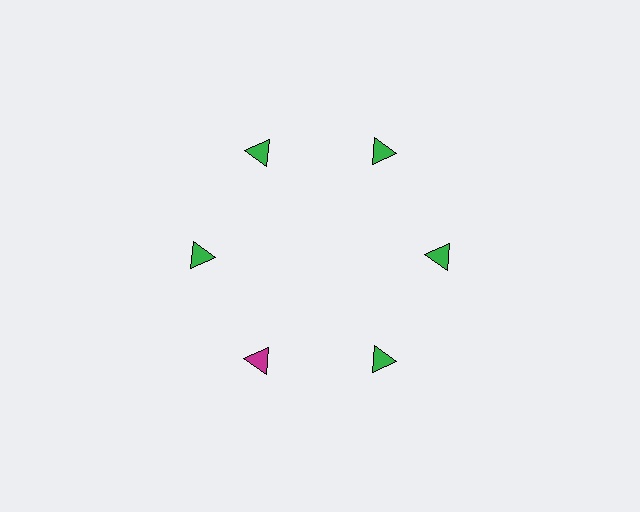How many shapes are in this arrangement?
There are 6 shapes arranged in a ring pattern.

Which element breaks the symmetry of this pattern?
The magenta triangle at roughly the 7 o'clock position breaks the symmetry. All other shapes are green triangles.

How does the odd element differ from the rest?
It has a different color: magenta instead of green.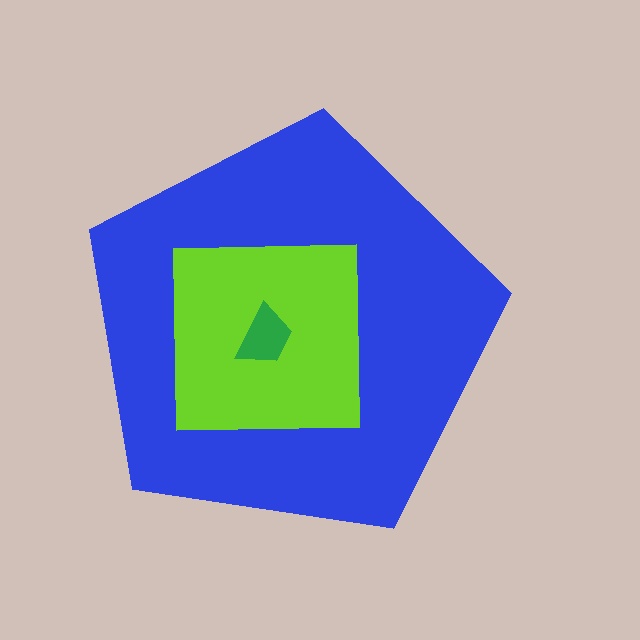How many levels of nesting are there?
3.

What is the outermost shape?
The blue pentagon.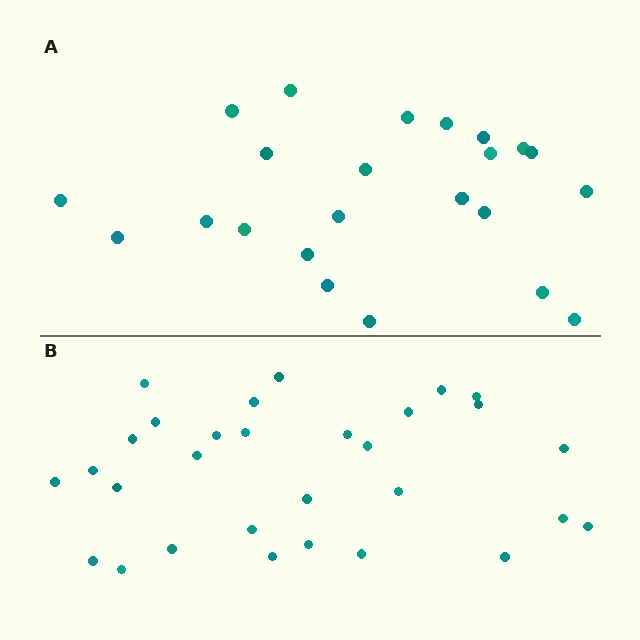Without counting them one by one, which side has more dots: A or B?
Region B (the bottom region) has more dots.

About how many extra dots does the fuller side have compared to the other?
Region B has roughly 8 or so more dots than region A.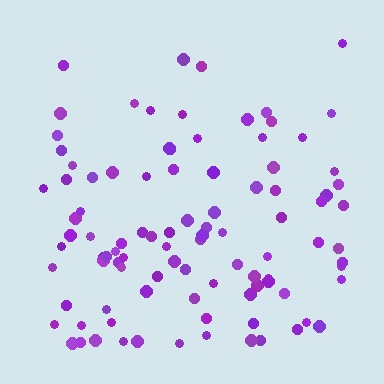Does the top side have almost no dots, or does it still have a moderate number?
Still a moderate number, just noticeably fewer than the bottom.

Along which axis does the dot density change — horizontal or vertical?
Vertical.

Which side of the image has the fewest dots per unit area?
The top.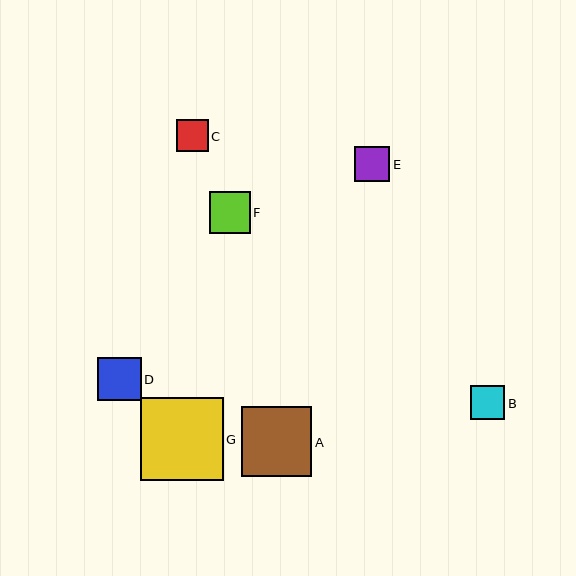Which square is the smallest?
Square C is the smallest with a size of approximately 32 pixels.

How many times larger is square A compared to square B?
Square A is approximately 2.1 times the size of square B.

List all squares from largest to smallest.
From largest to smallest: G, A, D, F, E, B, C.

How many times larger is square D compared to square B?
Square D is approximately 1.3 times the size of square B.